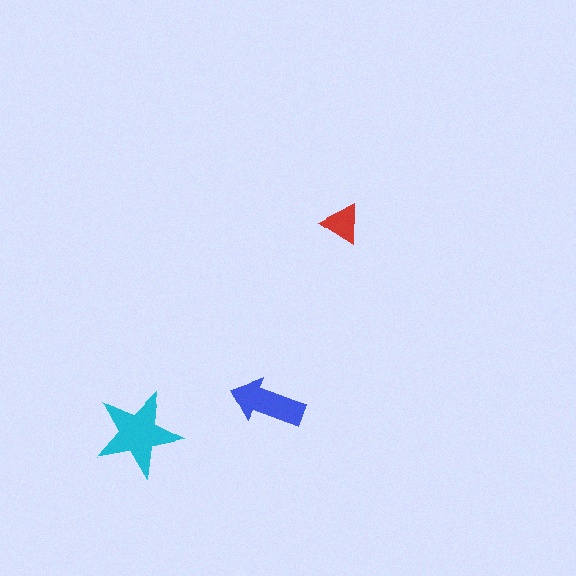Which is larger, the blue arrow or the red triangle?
The blue arrow.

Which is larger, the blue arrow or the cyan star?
The cyan star.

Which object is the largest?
The cyan star.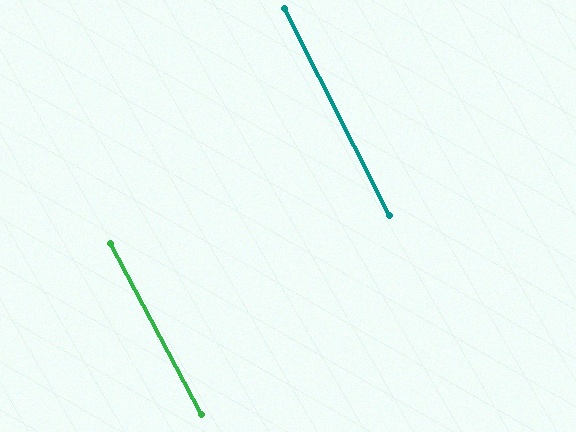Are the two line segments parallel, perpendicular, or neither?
Parallel — their directions differ by only 1.3°.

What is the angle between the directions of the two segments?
Approximately 1 degree.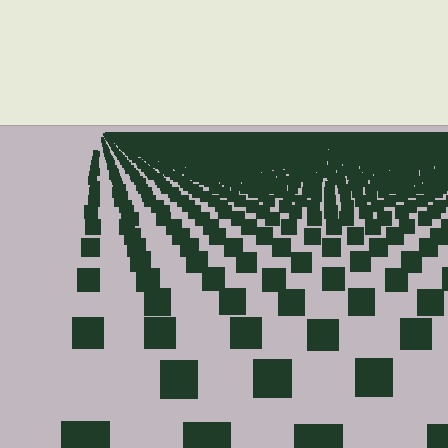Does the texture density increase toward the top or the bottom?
Density increases toward the top.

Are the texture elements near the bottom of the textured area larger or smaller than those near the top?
Larger. Near the bottom, elements are closer to the viewer and appear at a bigger on-screen size.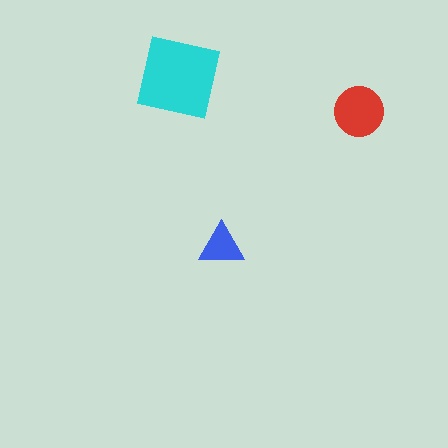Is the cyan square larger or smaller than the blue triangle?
Larger.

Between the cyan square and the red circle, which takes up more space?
The cyan square.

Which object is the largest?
The cyan square.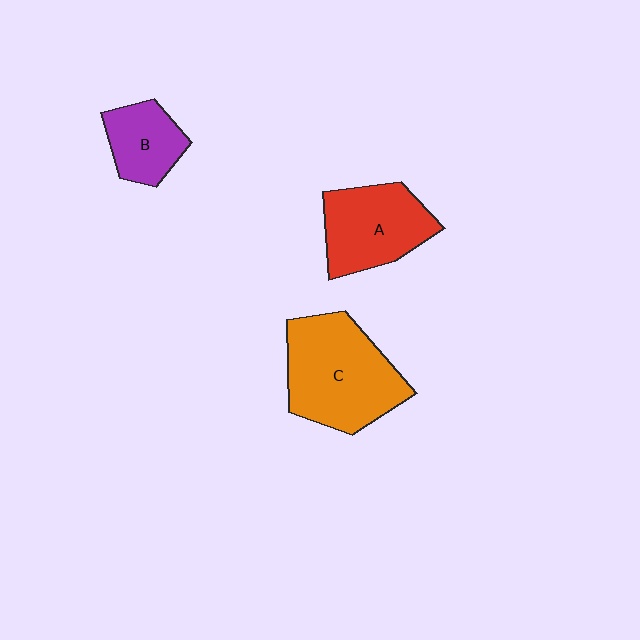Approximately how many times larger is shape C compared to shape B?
Approximately 2.1 times.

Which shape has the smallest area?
Shape B (purple).